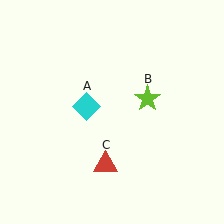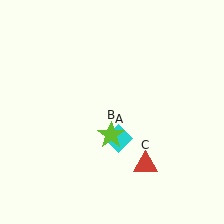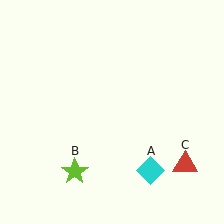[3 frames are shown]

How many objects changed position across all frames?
3 objects changed position: cyan diamond (object A), lime star (object B), red triangle (object C).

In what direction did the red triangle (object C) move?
The red triangle (object C) moved right.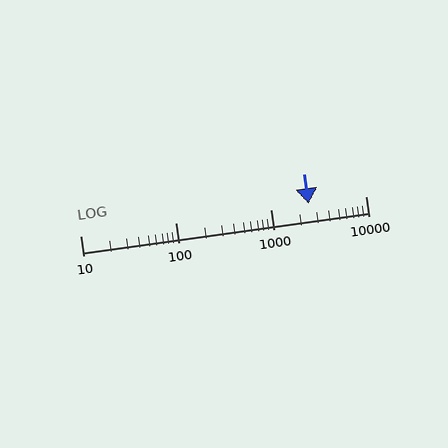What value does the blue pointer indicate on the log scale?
The pointer indicates approximately 2500.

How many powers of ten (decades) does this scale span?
The scale spans 3 decades, from 10 to 10000.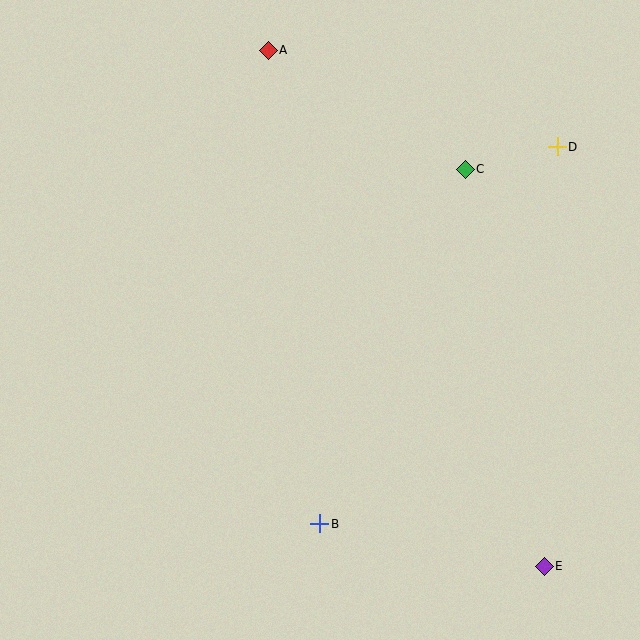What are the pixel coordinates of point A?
Point A is at (268, 50).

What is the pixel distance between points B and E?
The distance between B and E is 229 pixels.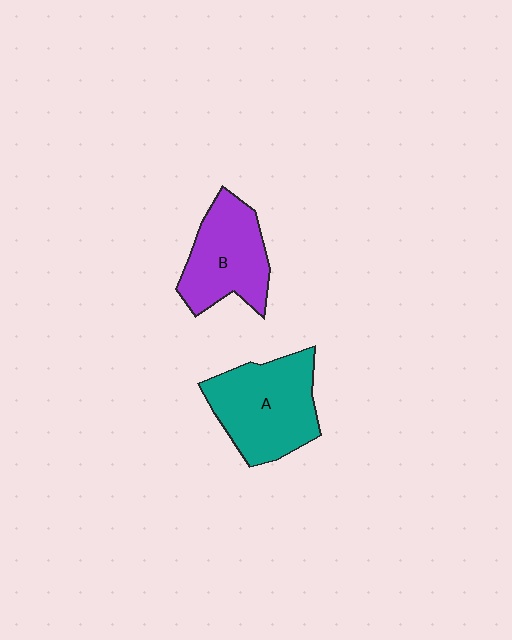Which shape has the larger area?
Shape A (teal).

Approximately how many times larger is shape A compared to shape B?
Approximately 1.2 times.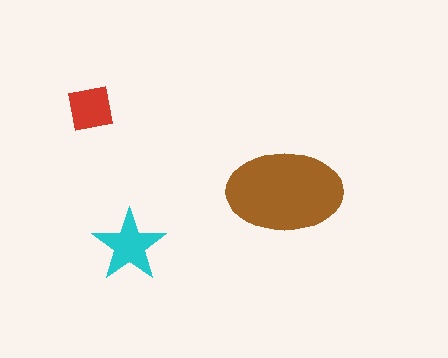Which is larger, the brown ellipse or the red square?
The brown ellipse.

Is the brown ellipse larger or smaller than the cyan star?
Larger.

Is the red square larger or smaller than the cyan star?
Smaller.